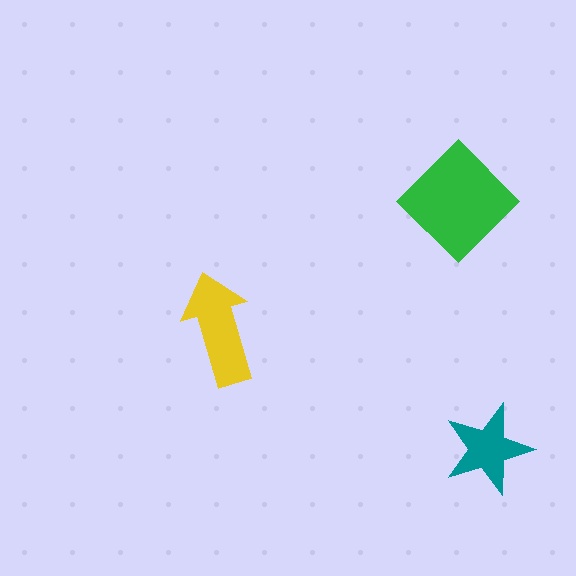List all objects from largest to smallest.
The green diamond, the yellow arrow, the teal star.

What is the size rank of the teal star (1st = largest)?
3rd.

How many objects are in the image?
There are 3 objects in the image.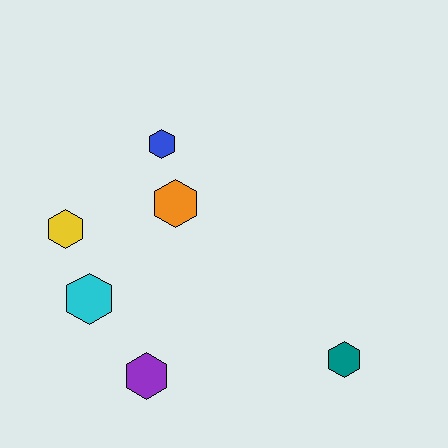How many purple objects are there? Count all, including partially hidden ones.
There is 1 purple object.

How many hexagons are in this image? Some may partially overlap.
There are 6 hexagons.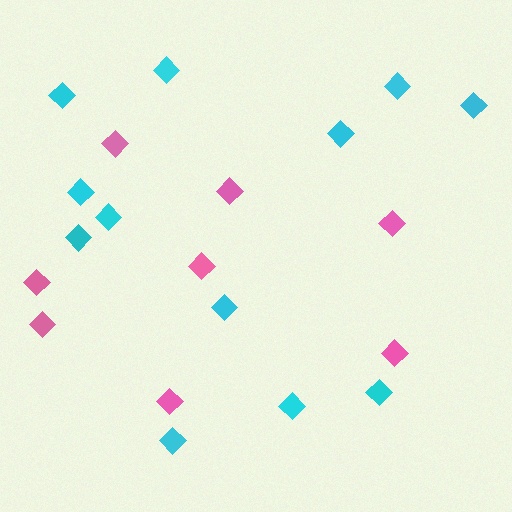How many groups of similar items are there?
There are 2 groups: one group of cyan diamonds (12) and one group of pink diamonds (8).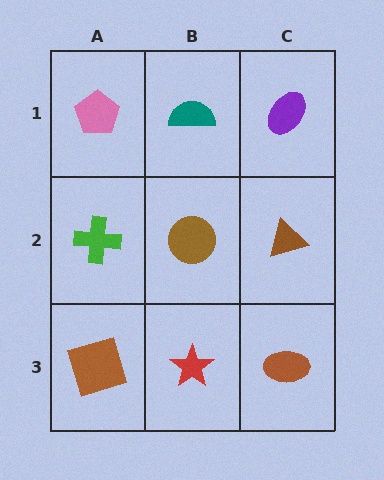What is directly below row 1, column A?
A green cross.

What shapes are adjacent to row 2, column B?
A teal semicircle (row 1, column B), a red star (row 3, column B), a green cross (row 2, column A), a brown triangle (row 2, column C).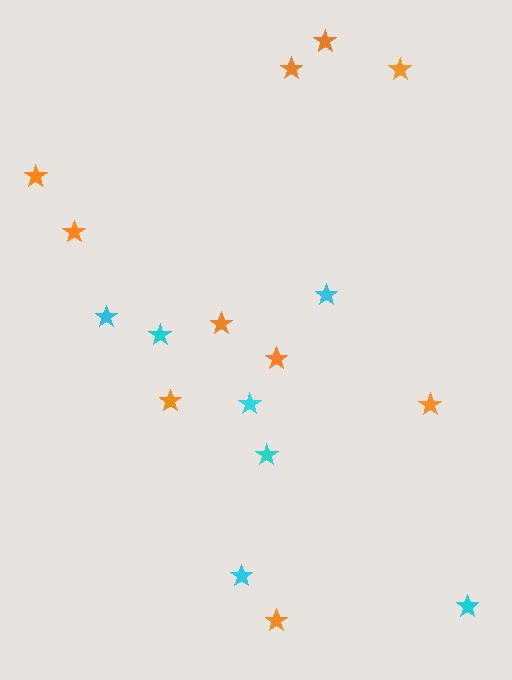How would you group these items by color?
There are 2 groups: one group of cyan stars (7) and one group of orange stars (10).